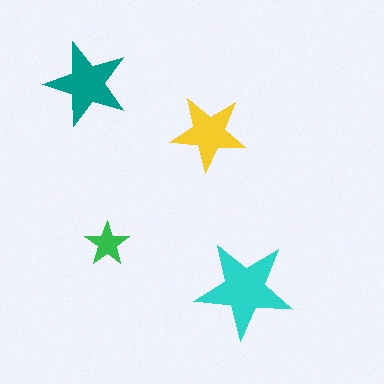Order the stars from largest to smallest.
the cyan one, the teal one, the yellow one, the green one.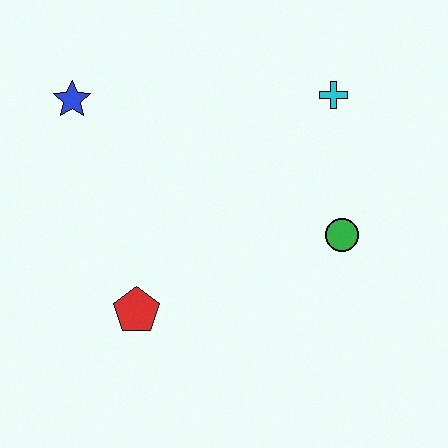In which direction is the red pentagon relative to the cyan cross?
The red pentagon is below the cyan cross.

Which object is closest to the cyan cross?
The green circle is closest to the cyan cross.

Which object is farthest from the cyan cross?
The red pentagon is farthest from the cyan cross.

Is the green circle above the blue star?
No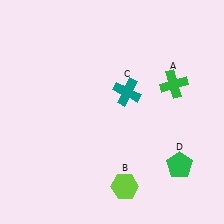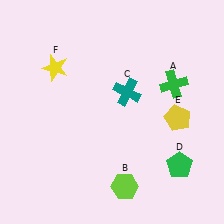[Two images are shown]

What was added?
A yellow pentagon (E), a yellow star (F) were added in Image 2.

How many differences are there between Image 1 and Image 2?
There are 2 differences between the two images.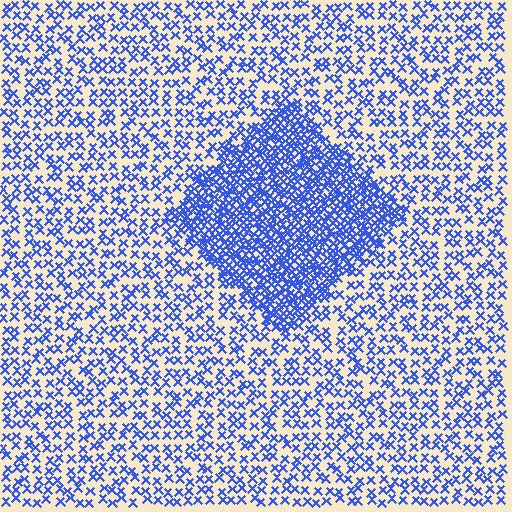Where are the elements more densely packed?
The elements are more densely packed inside the diamond boundary.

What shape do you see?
I see a diamond.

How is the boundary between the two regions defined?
The boundary is defined by a change in element density (approximately 2.5x ratio). All elements are the same color, size, and shape.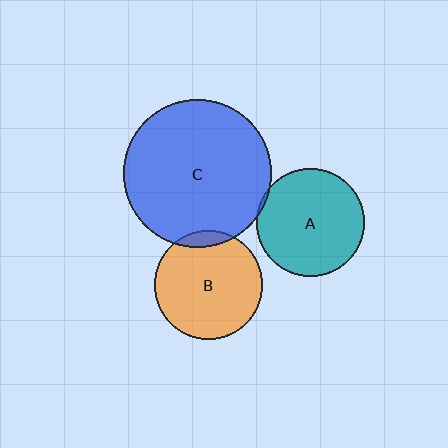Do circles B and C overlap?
Yes.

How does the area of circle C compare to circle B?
Approximately 1.9 times.